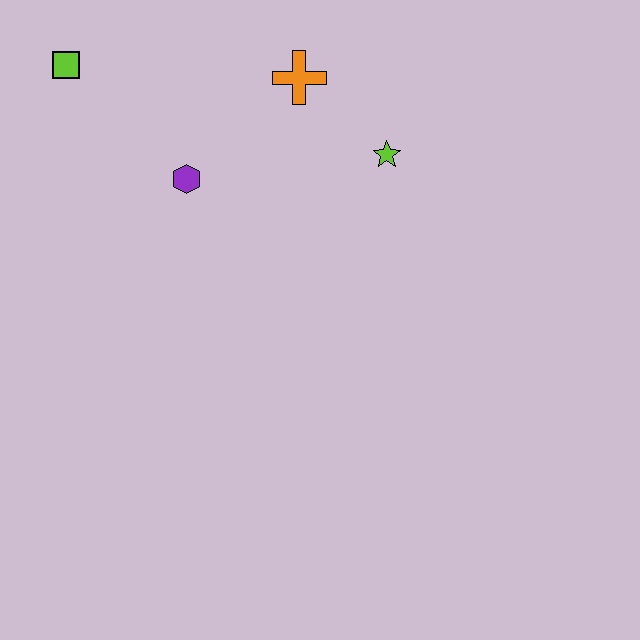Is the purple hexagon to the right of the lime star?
No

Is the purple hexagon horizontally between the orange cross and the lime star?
No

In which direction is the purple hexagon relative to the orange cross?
The purple hexagon is to the left of the orange cross.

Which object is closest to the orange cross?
The lime star is closest to the orange cross.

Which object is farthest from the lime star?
The lime square is farthest from the lime star.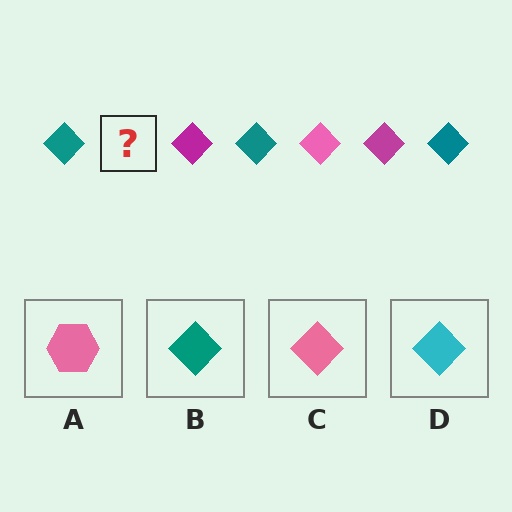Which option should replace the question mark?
Option C.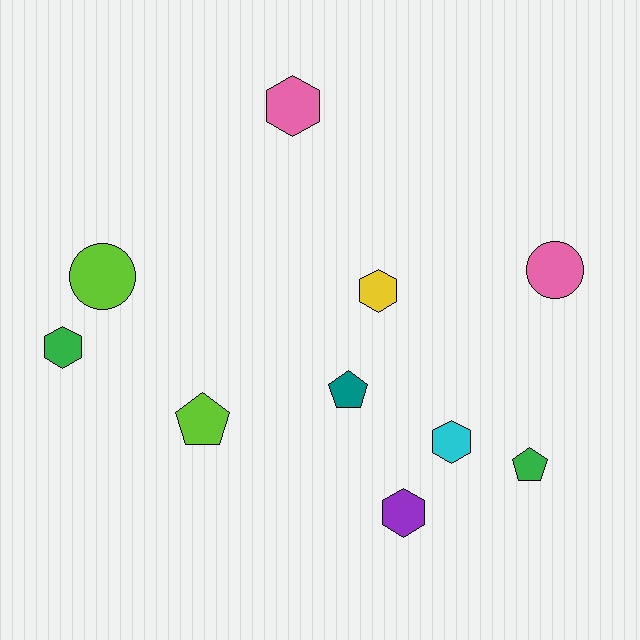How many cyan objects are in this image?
There is 1 cyan object.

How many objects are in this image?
There are 10 objects.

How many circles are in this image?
There are 2 circles.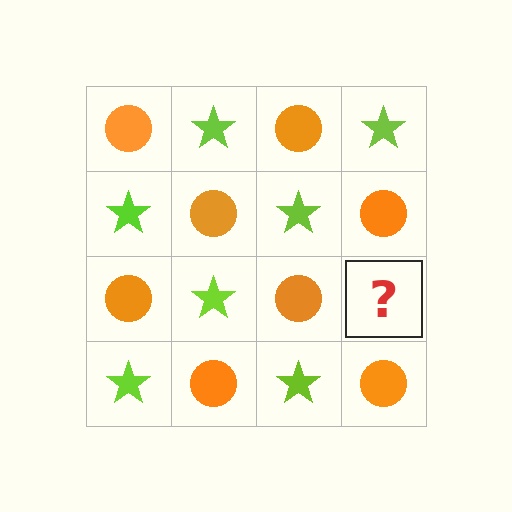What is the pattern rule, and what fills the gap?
The rule is that it alternates orange circle and lime star in a checkerboard pattern. The gap should be filled with a lime star.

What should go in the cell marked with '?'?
The missing cell should contain a lime star.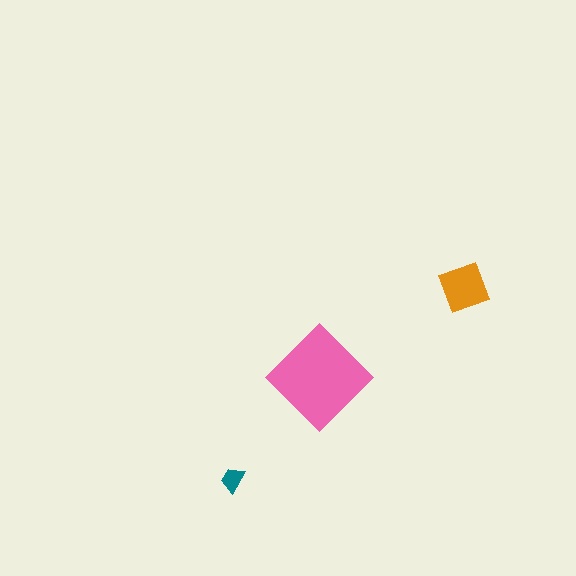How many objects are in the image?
There are 3 objects in the image.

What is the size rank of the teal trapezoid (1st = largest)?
3rd.